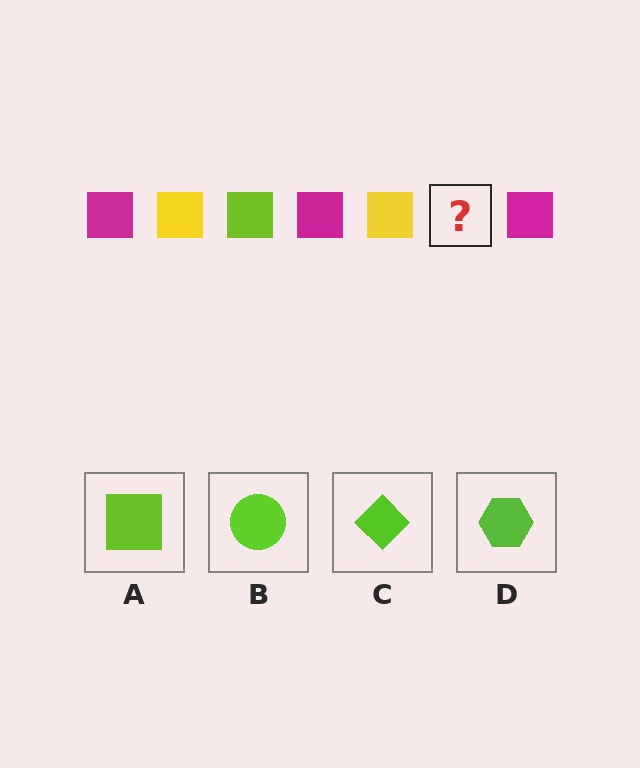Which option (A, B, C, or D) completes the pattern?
A.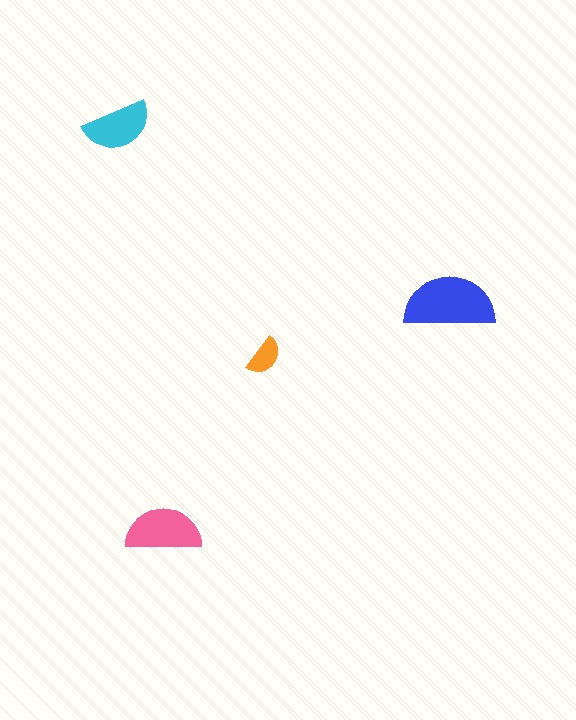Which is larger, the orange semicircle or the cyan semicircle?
The cyan one.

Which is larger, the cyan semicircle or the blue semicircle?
The blue one.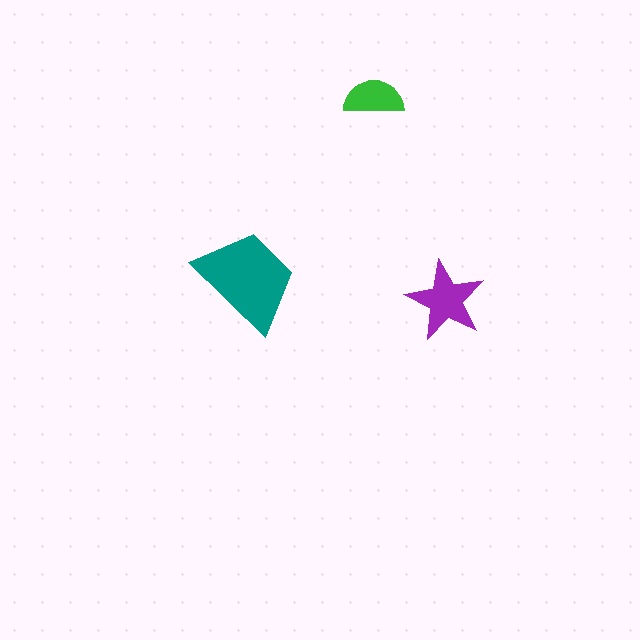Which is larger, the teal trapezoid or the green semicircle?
The teal trapezoid.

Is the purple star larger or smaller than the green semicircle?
Larger.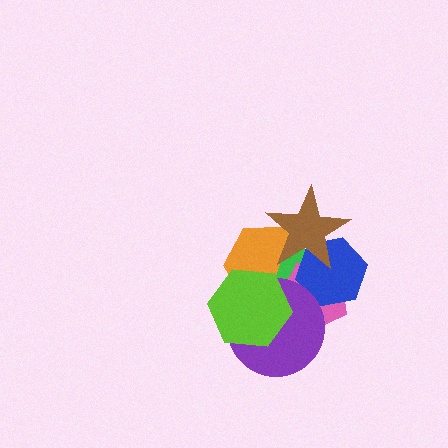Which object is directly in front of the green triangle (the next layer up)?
The pink pentagon is directly in front of the green triangle.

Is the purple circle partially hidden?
Yes, it is partially covered by another shape.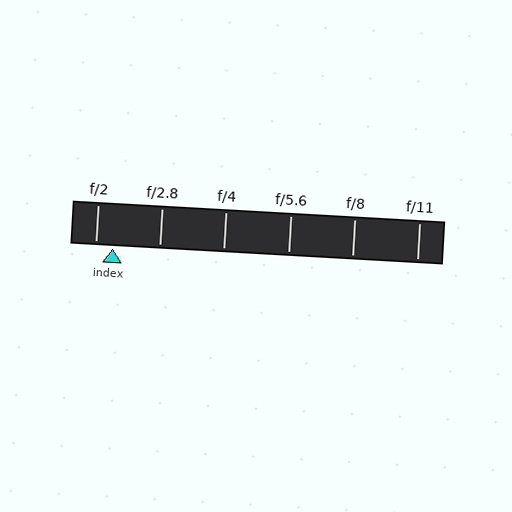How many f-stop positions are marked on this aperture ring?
There are 6 f-stop positions marked.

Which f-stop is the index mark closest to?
The index mark is closest to f/2.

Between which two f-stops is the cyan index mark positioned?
The index mark is between f/2 and f/2.8.